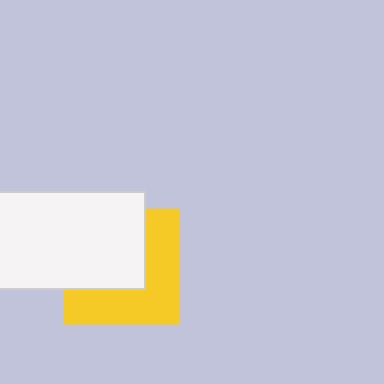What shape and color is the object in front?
The object in front is a white rectangle.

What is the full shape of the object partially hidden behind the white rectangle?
The partially hidden object is a yellow square.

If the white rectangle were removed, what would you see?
You would see the complete yellow square.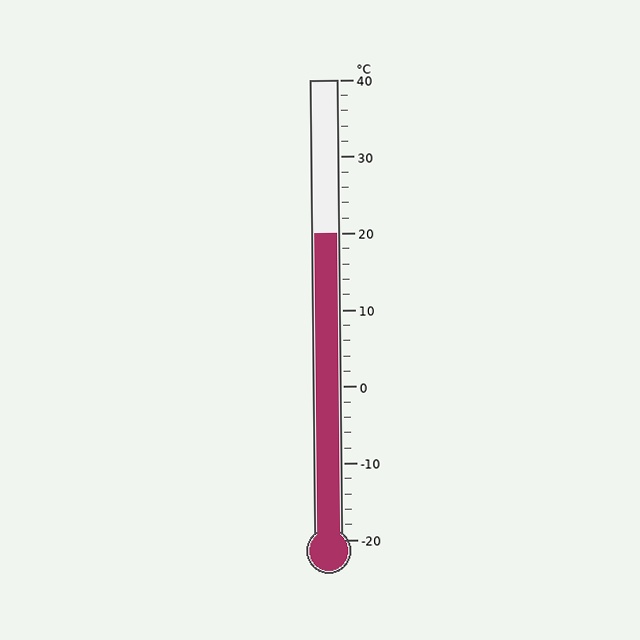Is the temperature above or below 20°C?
The temperature is at 20°C.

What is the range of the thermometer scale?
The thermometer scale ranges from -20°C to 40°C.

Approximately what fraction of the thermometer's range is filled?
The thermometer is filled to approximately 65% of its range.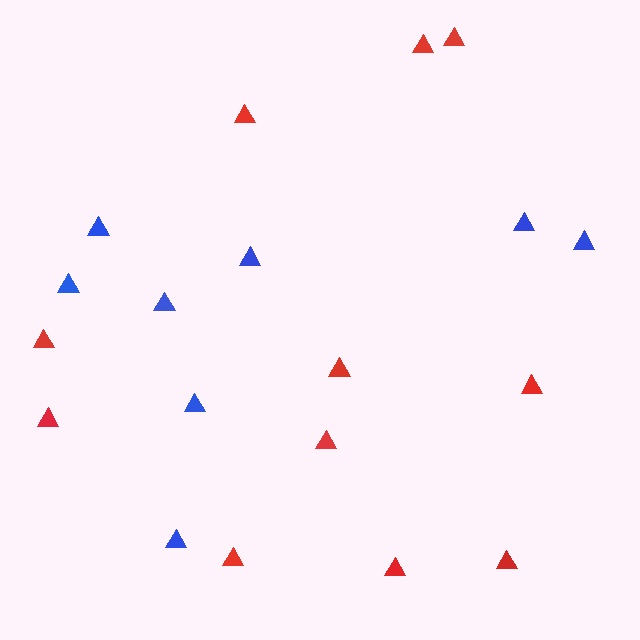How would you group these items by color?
There are 2 groups: one group of blue triangles (8) and one group of red triangles (11).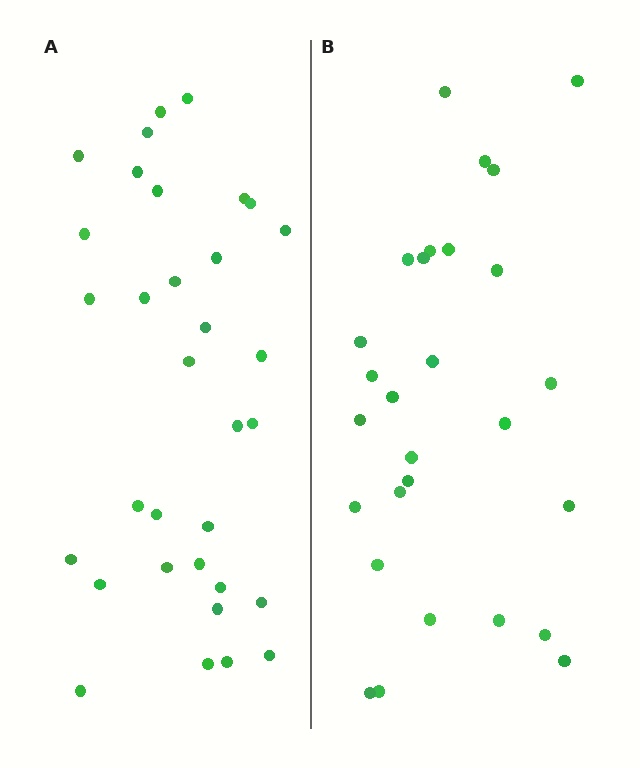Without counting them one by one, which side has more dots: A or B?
Region A (the left region) has more dots.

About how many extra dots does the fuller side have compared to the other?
Region A has about 5 more dots than region B.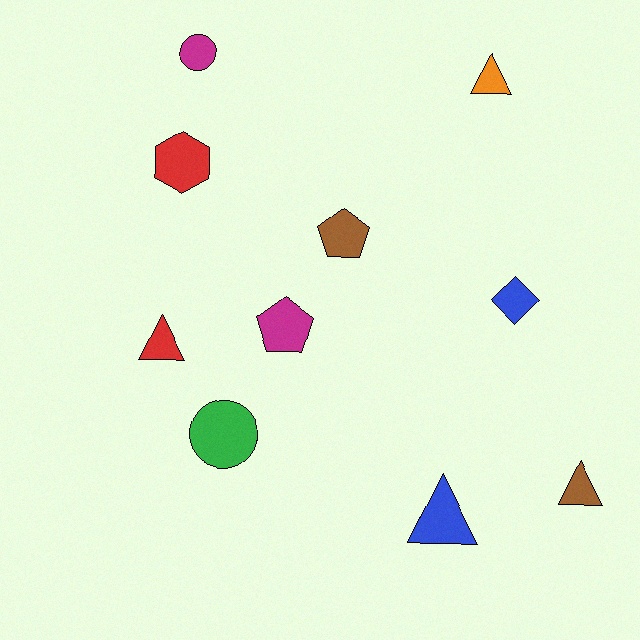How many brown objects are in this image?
There are 2 brown objects.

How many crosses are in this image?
There are no crosses.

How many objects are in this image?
There are 10 objects.